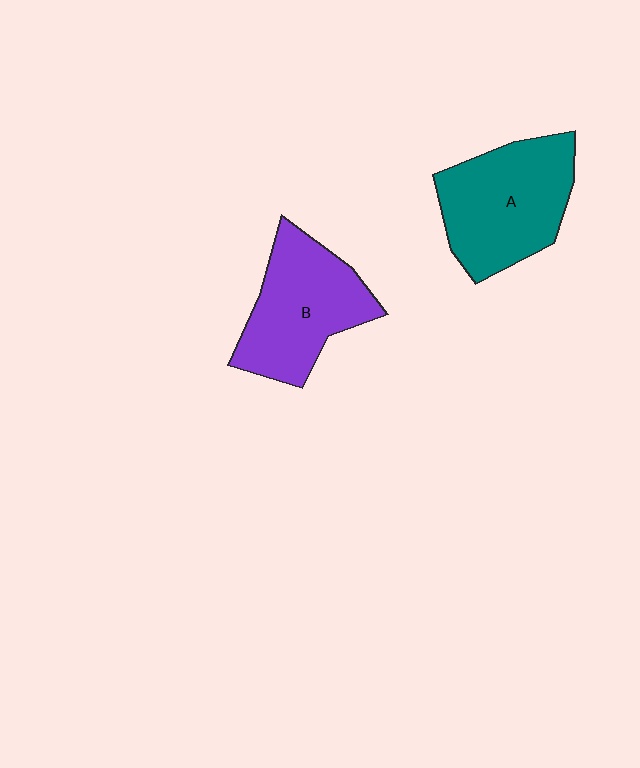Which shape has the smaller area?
Shape B (purple).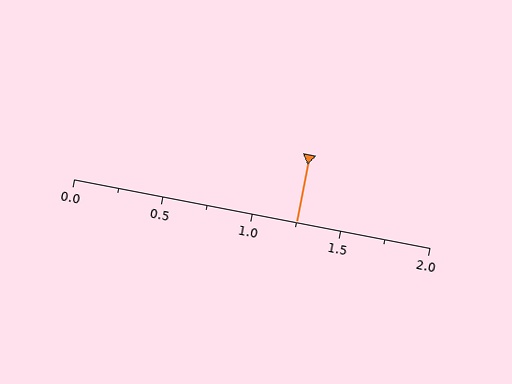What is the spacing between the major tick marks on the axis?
The major ticks are spaced 0.5 apart.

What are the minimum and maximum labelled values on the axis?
The axis runs from 0.0 to 2.0.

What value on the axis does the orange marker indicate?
The marker indicates approximately 1.25.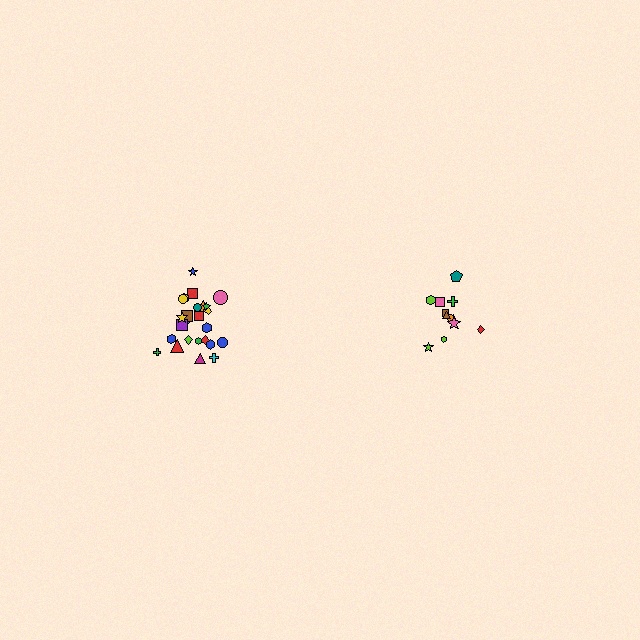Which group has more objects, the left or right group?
The left group.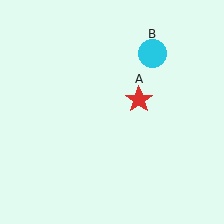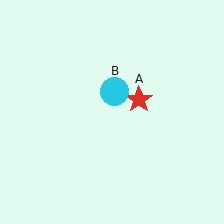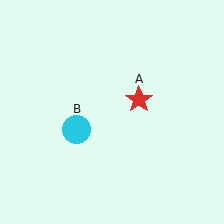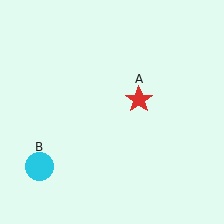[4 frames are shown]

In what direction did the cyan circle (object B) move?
The cyan circle (object B) moved down and to the left.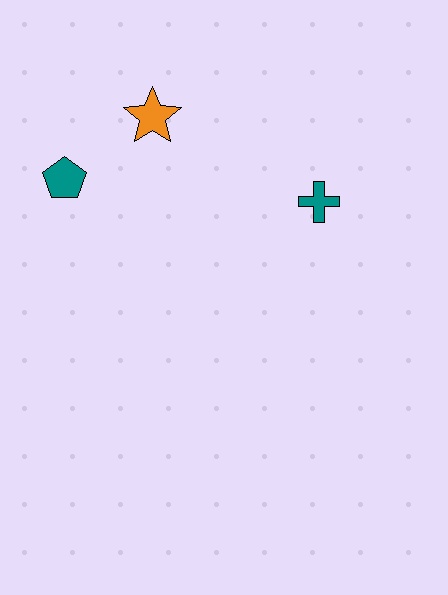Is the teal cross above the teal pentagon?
No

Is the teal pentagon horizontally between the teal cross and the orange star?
No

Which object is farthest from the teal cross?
The teal pentagon is farthest from the teal cross.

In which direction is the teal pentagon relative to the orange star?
The teal pentagon is to the left of the orange star.